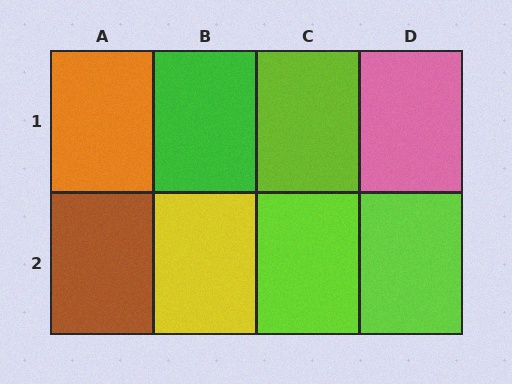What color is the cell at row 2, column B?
Yellow.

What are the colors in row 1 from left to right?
Orange, green, lime, pink.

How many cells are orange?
1 cell is orange.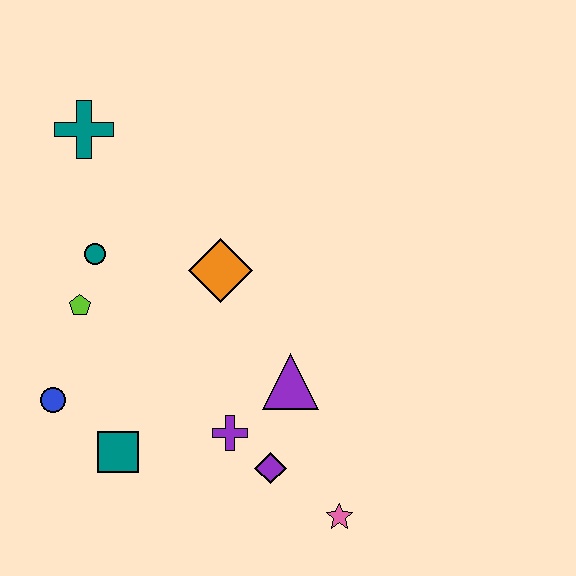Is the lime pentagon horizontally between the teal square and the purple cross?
No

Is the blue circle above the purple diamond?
Yes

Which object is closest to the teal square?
The blue circle is closest to the teal square.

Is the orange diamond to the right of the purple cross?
No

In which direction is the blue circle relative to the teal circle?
The blue circle is below the teal circle.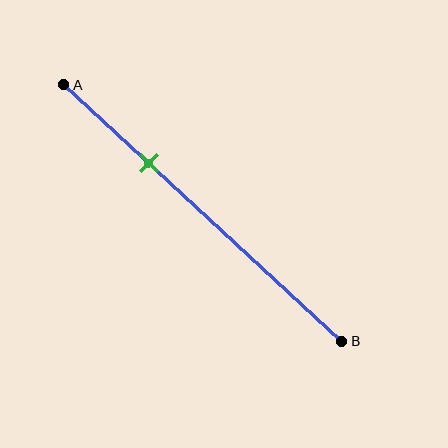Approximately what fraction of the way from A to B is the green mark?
The green mark is approximately 30% of the way from A to B.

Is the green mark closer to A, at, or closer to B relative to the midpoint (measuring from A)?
The green mark is closer to point A than the midpoint of segment AB.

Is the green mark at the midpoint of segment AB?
No, the mark is at about 30% from A, not at the 50% midpoint.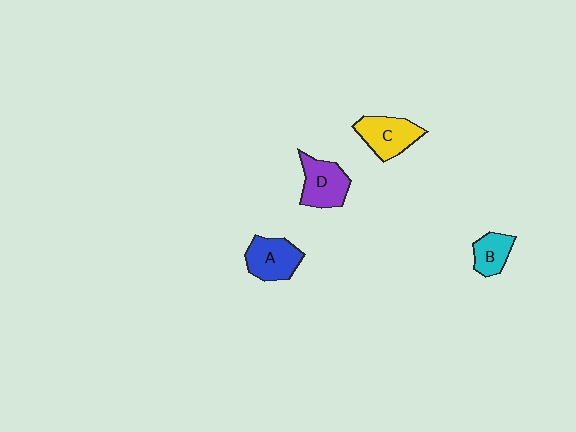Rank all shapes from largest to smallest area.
From largest to smallest: C (yellow), D (purple), A (blue), B (cyan).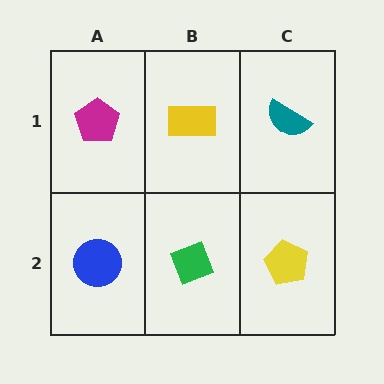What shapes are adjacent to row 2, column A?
A magenta pentagon (row 1, column A), a green diamond (row 2, column B).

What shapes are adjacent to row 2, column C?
A teal semicircle (row 1, column C), a green diamond (row 2, column B).